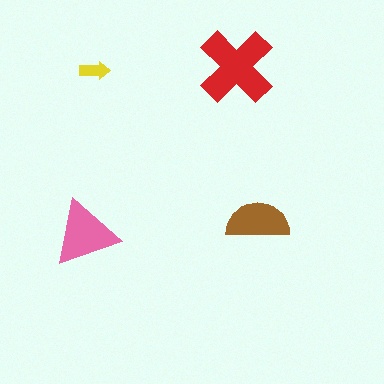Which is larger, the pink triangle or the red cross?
The red cross.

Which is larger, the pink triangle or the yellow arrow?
The pink triangle.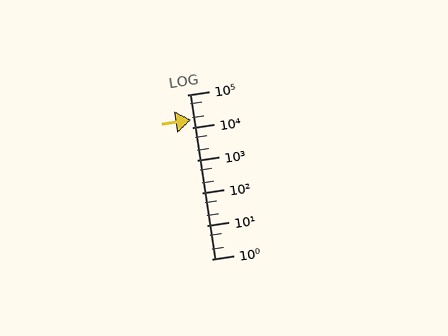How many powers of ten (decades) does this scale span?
The scale spans 5 decades, from 1 to 100000.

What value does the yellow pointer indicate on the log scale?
The pointer indicates approximately 17000.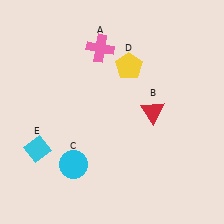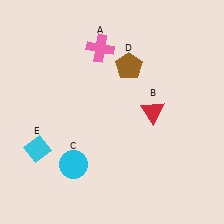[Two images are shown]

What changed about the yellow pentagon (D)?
In Image 1, D is yellow. In Image 2, it changed to brown.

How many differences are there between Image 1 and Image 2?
There is 1 difference between the two images.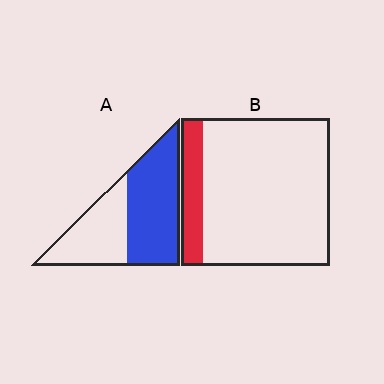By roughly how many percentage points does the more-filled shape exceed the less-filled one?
By roughly 45 percentage points (A over B).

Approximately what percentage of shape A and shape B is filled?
A is approximately 60% and B is approximately 15%.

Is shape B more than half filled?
No.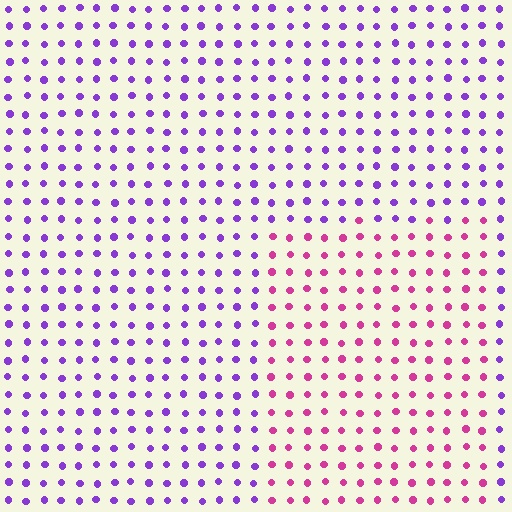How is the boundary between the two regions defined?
The boundary is defined purely by a slight shift in hue (about 51 degrees). Spacing, size, and orientation are identical on both sides.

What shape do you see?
I see a rectangle.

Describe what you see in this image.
The image is filled with small purple elements in a uniform arrangement. A rectangle-shaped region is visible where the elements are tinted to a slightly different hue, forming a subtle color boundary.